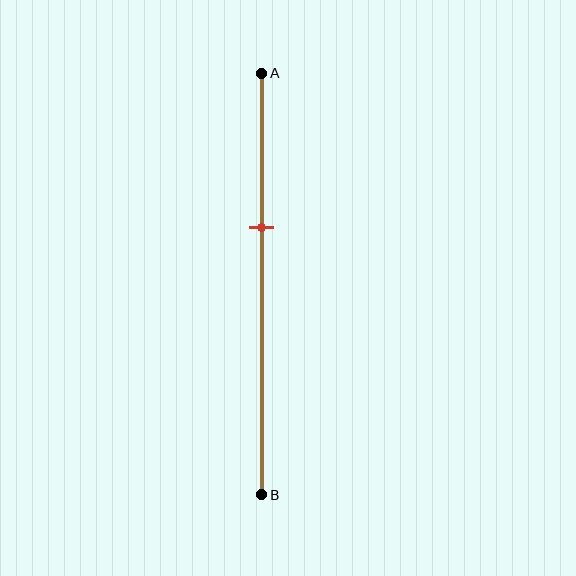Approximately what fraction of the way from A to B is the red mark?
The red mark is approximately 35% of the way from A to B.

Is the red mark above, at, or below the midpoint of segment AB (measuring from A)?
The red mark is above the midpoint of segment AB.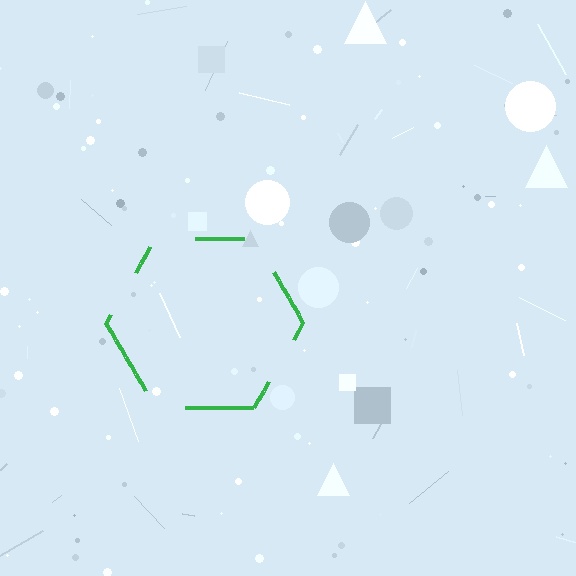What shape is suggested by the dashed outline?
The dashed outline suggests a hexagon.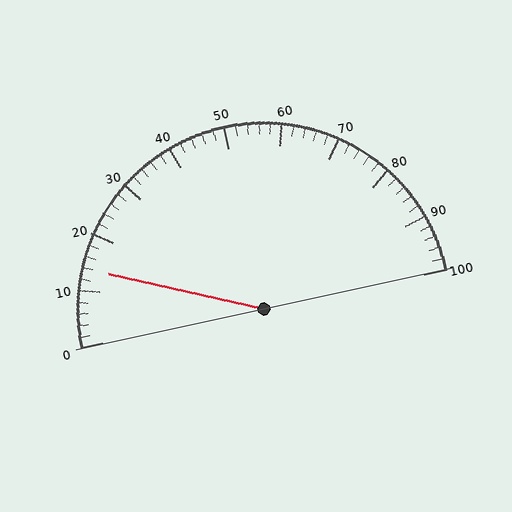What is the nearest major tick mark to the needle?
The nearest major tick mark is 10.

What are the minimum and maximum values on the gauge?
The gauge ranges from 0 to 100.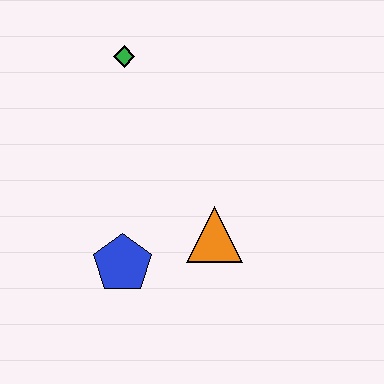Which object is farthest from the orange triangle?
The green diamond is farthest from the orange triangle.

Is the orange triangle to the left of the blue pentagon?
No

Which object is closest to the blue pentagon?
The orange triangle is closest to the blue pentagon.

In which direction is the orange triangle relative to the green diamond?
The orange triangle is below the green diamond.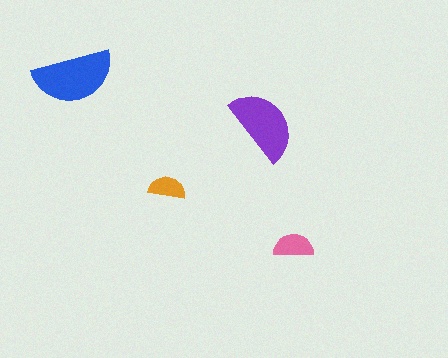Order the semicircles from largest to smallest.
the blue one, the purple one, the pink one, the orange one.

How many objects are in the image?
There are 4 objects in the image.